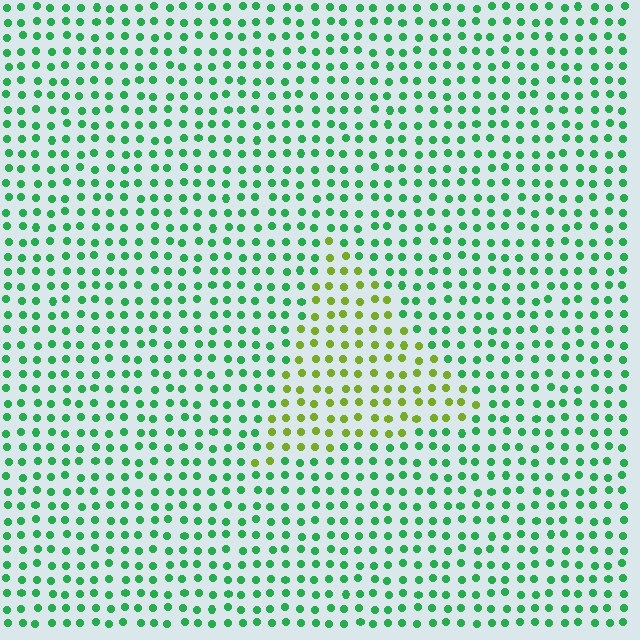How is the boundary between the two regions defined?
The boundary is defined purely by a slight shift in hue (about 54 degrees). Spacing, size, and orientation are identical on both sides.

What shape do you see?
I see a triangle.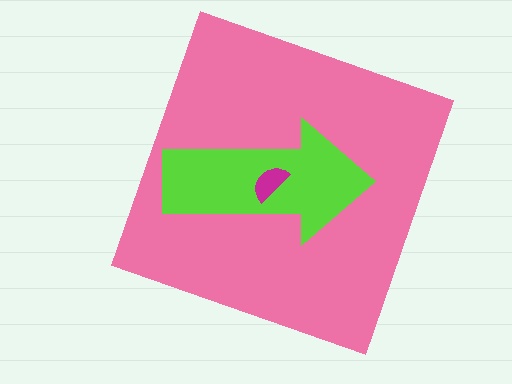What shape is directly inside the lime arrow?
The magenta semicircle.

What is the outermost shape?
The pink square.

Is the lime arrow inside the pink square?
Yes.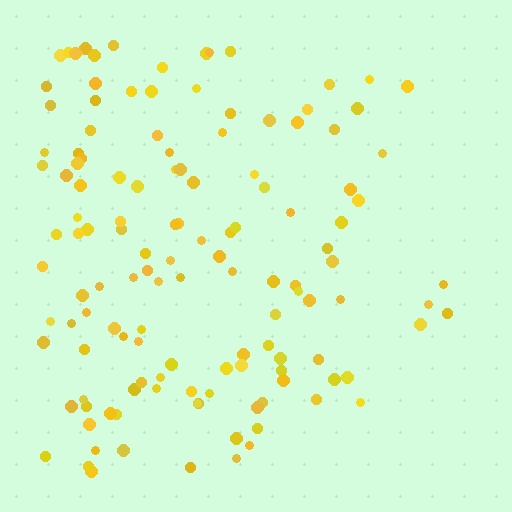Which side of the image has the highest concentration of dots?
The left.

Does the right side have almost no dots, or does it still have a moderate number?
Still a moderate number, just noticeably fewer than the left.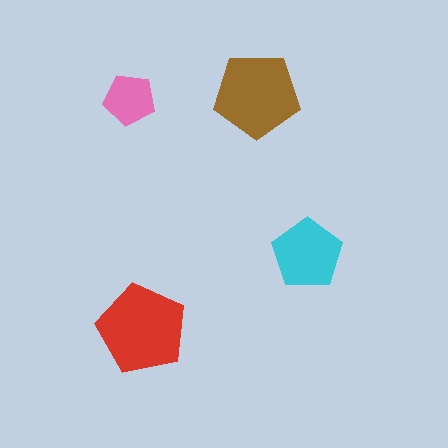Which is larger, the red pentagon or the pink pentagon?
The red one.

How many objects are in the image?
There are 4 objects in the image.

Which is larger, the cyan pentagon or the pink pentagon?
The cyan one.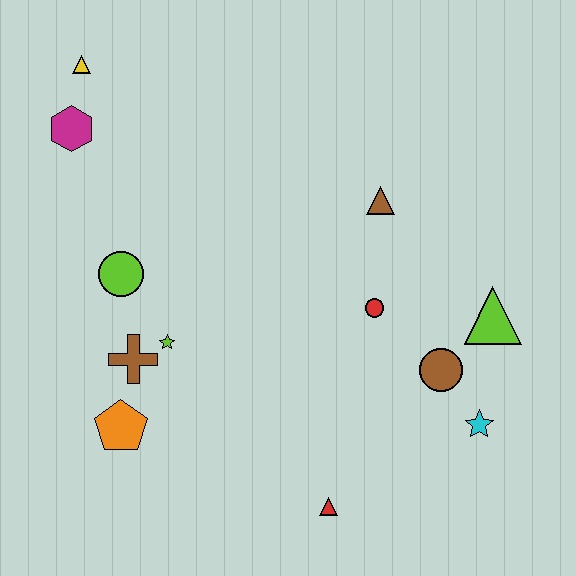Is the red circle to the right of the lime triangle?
No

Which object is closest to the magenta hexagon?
The yellow triangle is closest to the magenta hexagon.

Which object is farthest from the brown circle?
The yellow triangle is farthest from the brown circle.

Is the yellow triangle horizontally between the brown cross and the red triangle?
No